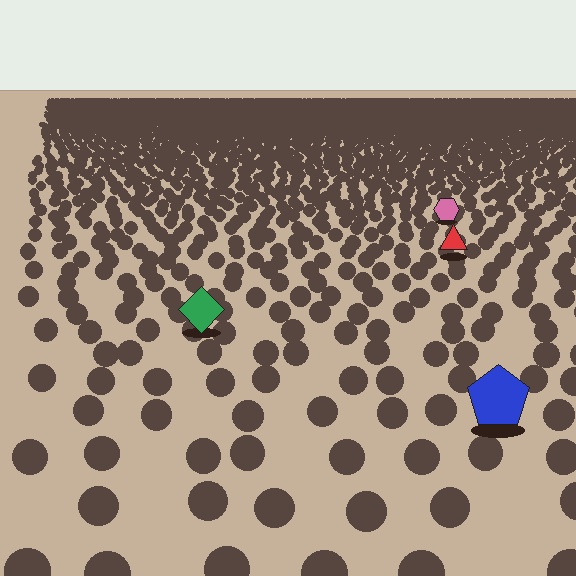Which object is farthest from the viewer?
The pink hexagon is farthest from the viewer. It appears smaller and the ground texture around it is denser.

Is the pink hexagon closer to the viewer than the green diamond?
No. The green diamond is closer — you can tell from the texture gradient: the ground texture is coarser near it.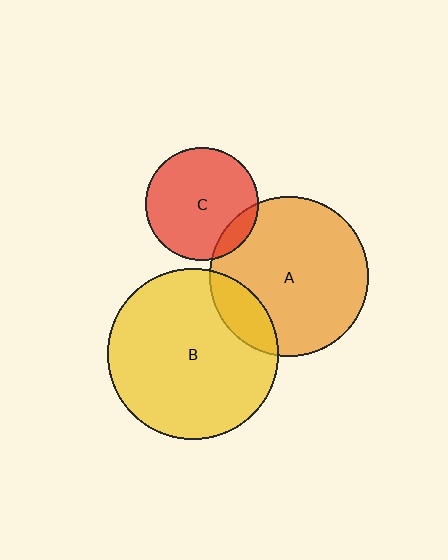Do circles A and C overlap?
Yes.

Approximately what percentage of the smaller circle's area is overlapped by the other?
Approximately 10%.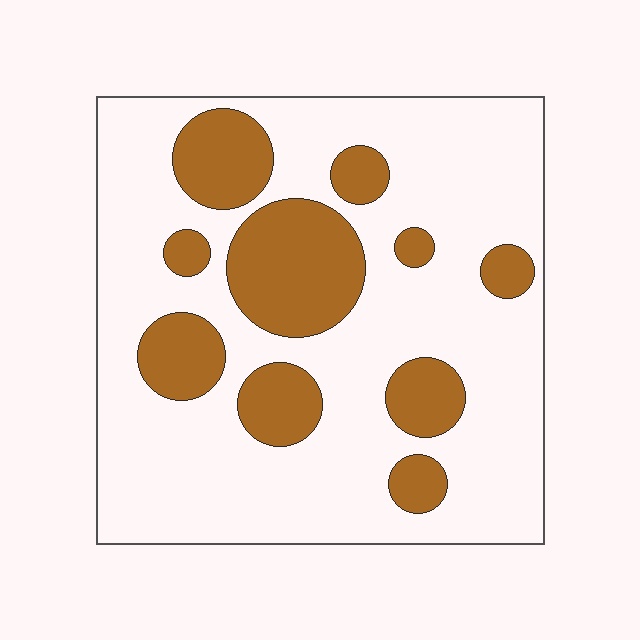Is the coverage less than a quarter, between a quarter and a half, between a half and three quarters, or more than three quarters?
Between a quarter and a half.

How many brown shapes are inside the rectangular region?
10.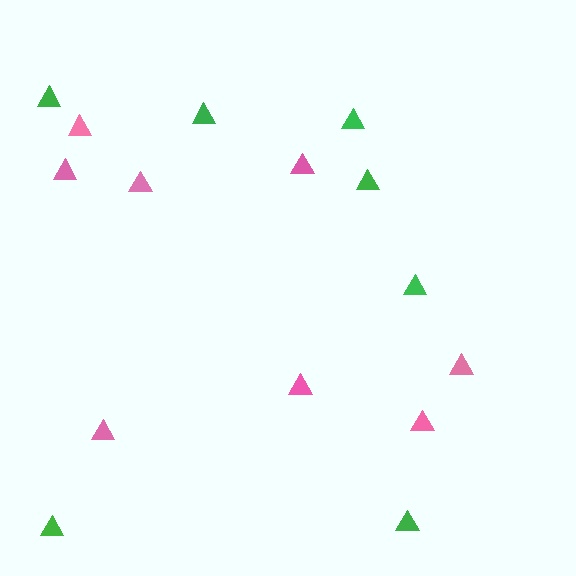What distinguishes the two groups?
There are 2 groups: one group of green triangles (7) and one group of pink triangles (8).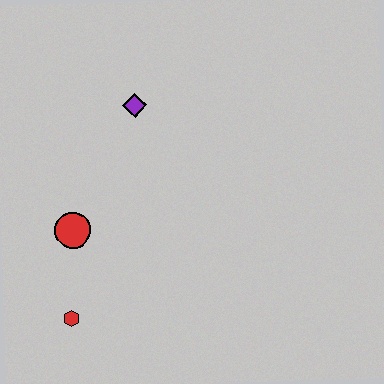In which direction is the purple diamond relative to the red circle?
The purple diamond is above the red circle.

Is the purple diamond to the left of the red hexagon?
No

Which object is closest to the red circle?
The red hexagon is closest to the red circle.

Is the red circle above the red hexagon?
Yes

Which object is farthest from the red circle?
The purple diamond is farthest from the red circle.